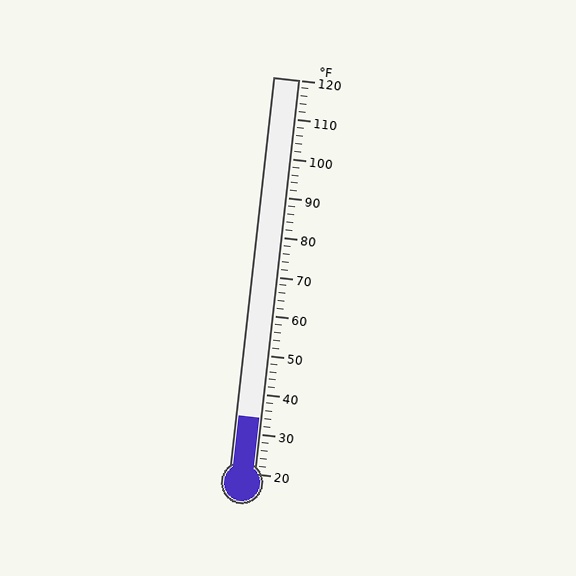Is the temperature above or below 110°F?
The temperature is below 110°F.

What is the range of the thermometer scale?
The thermometer scale ranges from 20°F to 120°F.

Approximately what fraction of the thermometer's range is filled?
The thermometer is filled to approximately 15% of its range.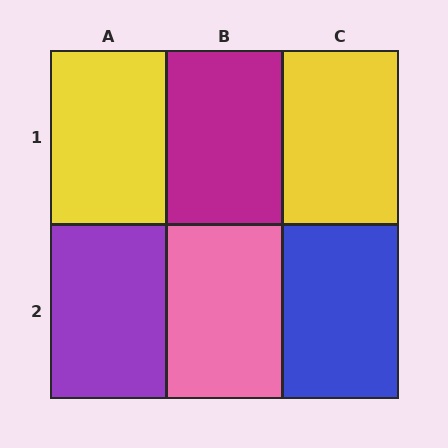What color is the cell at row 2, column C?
Blue.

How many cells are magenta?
1 cell is magenta.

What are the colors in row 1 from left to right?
Yellow, magenta, yellow.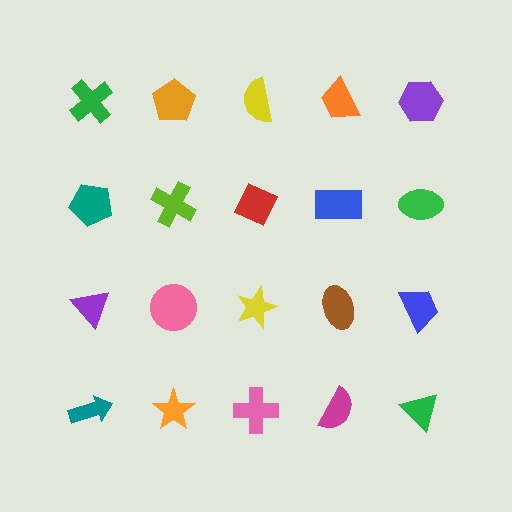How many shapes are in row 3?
5 shapes.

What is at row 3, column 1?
A purple triangle.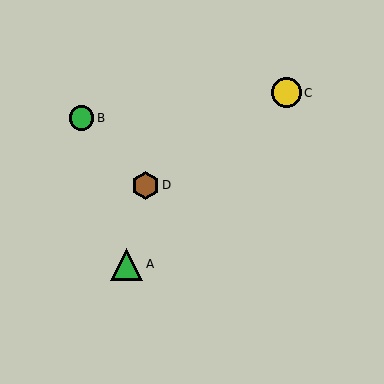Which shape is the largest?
The green triangle (labeled A) is the largest.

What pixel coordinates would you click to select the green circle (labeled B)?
Click at (82, 118) to select the green circle B.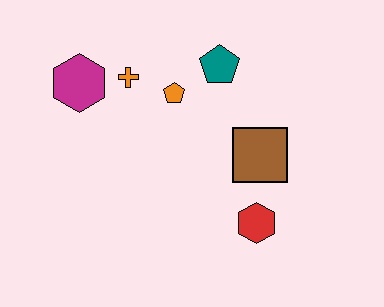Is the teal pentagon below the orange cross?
No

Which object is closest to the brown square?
The red hexagon is closest to the brown square.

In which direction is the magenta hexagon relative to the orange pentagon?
The magenta hexagon is to the left of the orange pentagon.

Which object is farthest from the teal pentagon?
The red hexagon is farthest from the teal pentagon.